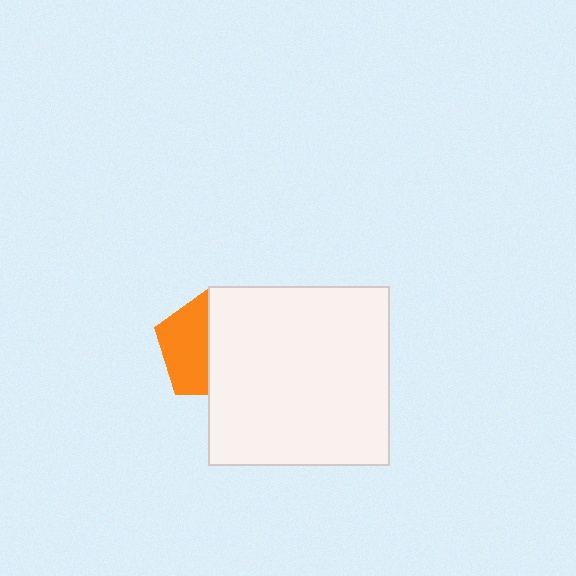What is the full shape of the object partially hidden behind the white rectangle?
The partially hidden object is an orange pentagon.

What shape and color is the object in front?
The object in front is a white rectangle.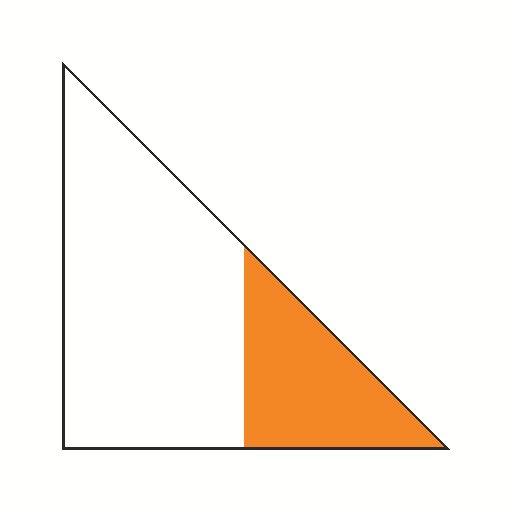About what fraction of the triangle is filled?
About one quarter (1/4).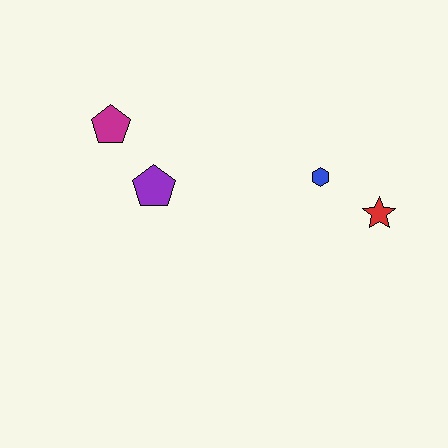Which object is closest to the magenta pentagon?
The purple pentagon is closest to the magenta pentagon.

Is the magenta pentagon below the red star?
No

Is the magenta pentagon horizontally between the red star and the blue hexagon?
No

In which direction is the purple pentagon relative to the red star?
The purple pentagon is to the left of the red star.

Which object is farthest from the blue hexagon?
The magenta pentagon is farthest from the blue hexagon.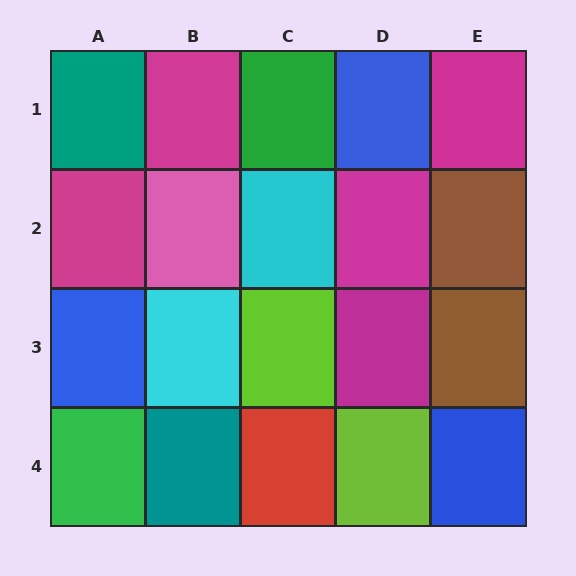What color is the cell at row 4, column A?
Green.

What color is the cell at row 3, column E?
Brown.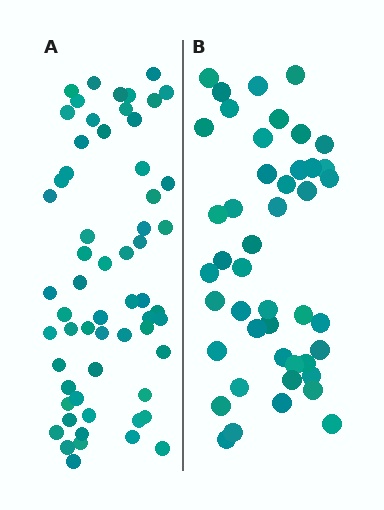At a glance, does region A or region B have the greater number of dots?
Region A (the left region) has more dots.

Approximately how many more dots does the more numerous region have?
Region A has approximately 15 more dots than region B.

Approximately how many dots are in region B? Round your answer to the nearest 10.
About 40 dots. (The exact count is 45, which rounds to 40.)